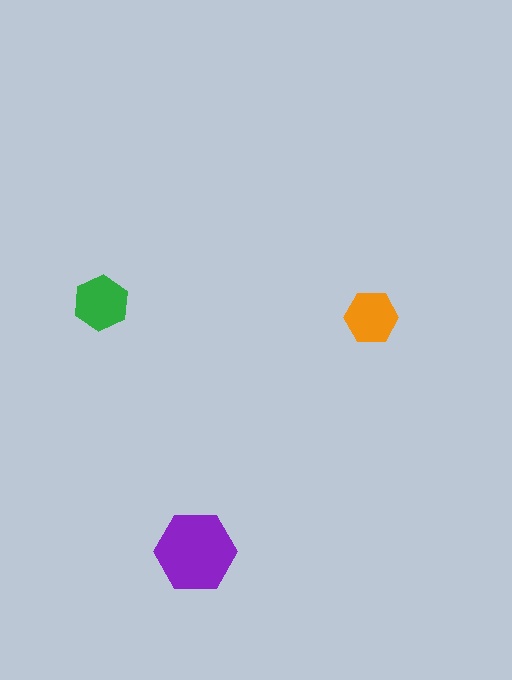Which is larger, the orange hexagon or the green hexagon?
The green one.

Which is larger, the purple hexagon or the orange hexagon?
The purple one.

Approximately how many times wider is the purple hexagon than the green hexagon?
About 1.5 times wider.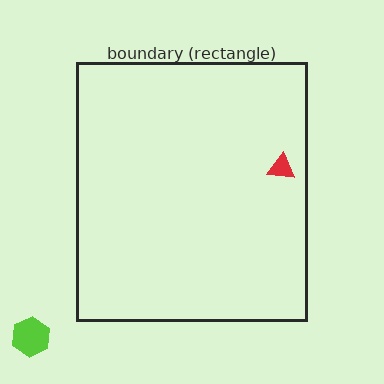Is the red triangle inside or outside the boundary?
Inside.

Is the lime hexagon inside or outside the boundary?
Outside.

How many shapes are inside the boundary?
1 inside, 1 outside.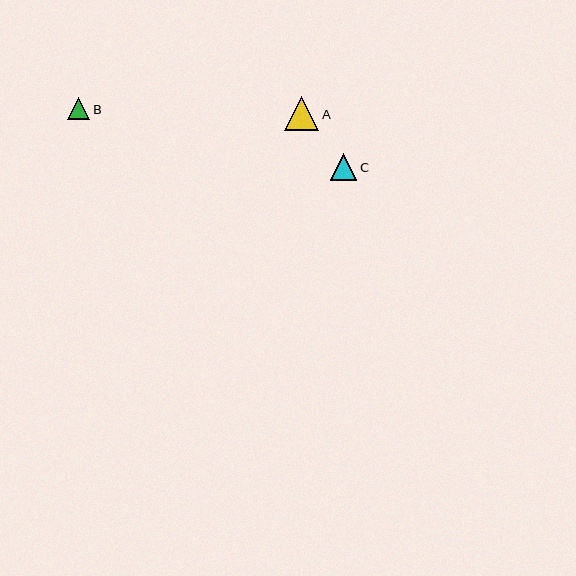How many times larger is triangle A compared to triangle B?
Triangle A is approximately 1.5 times the size of triangle B.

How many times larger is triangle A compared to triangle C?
Triangle A is approximately 1.3 times the size of triangle C.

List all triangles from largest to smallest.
From largest to smallest: A, C, B.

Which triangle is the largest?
Triangle A is the largest with a size of approximately 34 pixels.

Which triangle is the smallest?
Triangle B is the smallest with a size of approximately 22 pixels.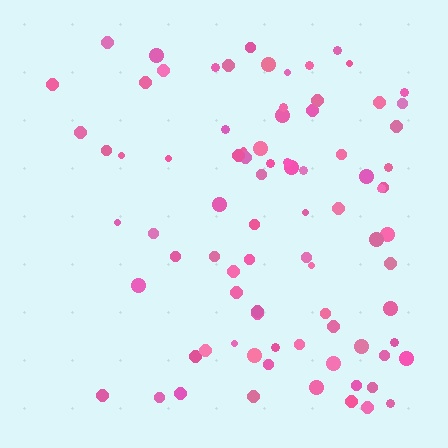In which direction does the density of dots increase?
From left to right, with the right side densest.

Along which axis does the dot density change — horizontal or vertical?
Horizontal.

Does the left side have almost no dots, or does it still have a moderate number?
Still a moderate number, just noticeably fewer than the right.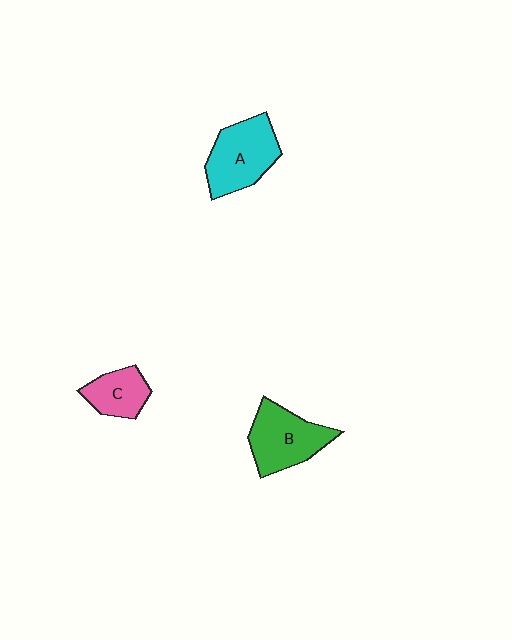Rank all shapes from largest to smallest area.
From largest to smallest: A (cyan), B (green), C (pink).